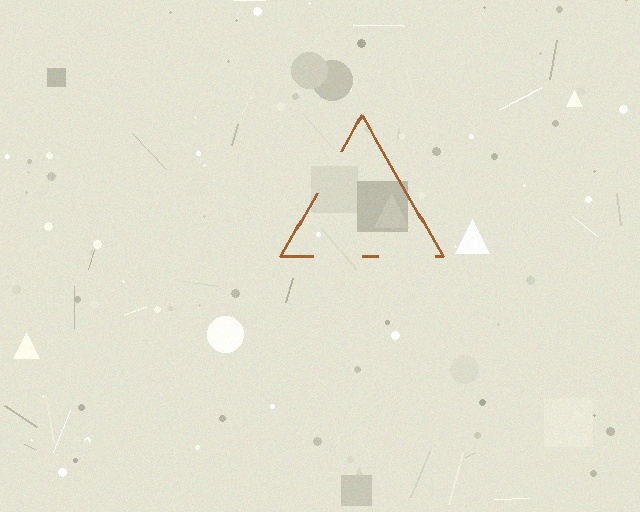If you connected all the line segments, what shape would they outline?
They would outline a triangle.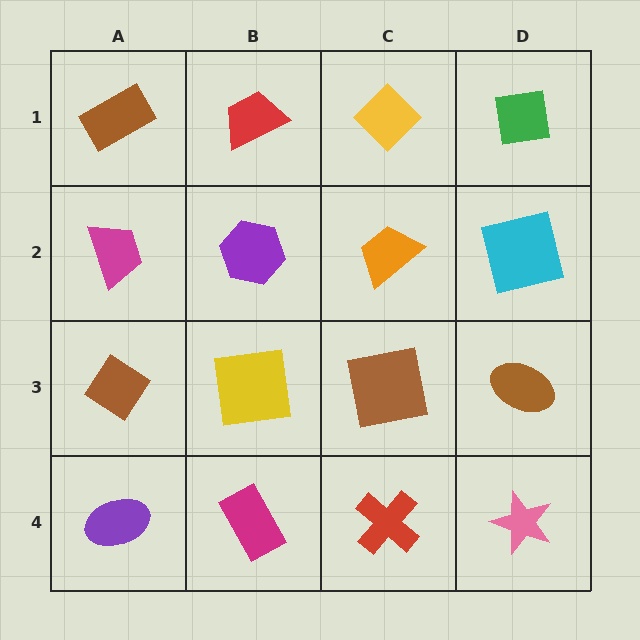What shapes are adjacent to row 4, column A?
A brown diamond (row 3, column A), a magenta rectangle (row 4, column B).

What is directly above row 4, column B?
A yellow square.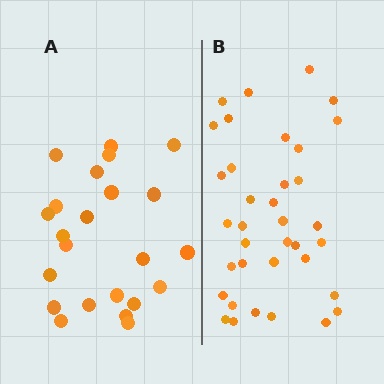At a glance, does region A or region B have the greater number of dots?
Region B (the right region) has more dots.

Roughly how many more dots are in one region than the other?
Region B has approximately 15 more dots than region A.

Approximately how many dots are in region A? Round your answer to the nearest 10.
About 20 dots. (The exact count is 23, which rounds to 20.)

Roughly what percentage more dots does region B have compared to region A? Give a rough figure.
About 55% more.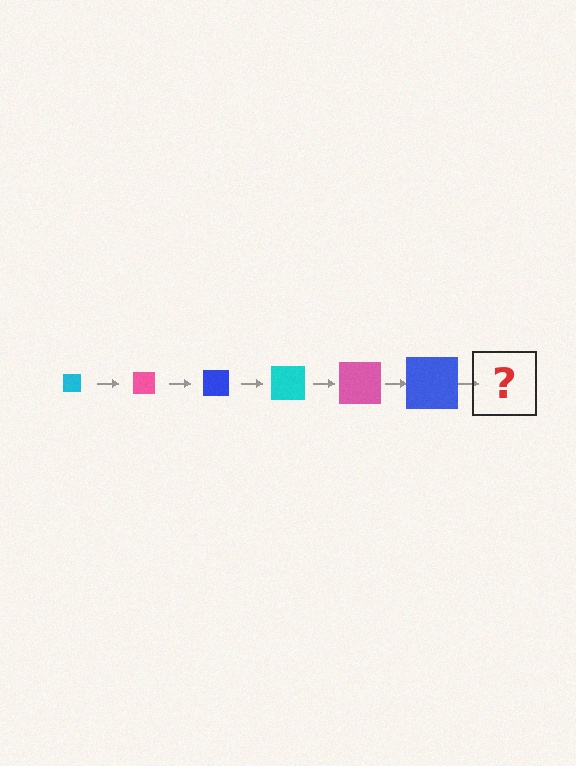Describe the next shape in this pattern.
It should be a cyan square, larger than the previous one.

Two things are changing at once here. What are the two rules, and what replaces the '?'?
The two rules are that the square grows larger each step and the color cycles through cyan, pink, and blue. The '?' should be a cyan square, larger than the previous one.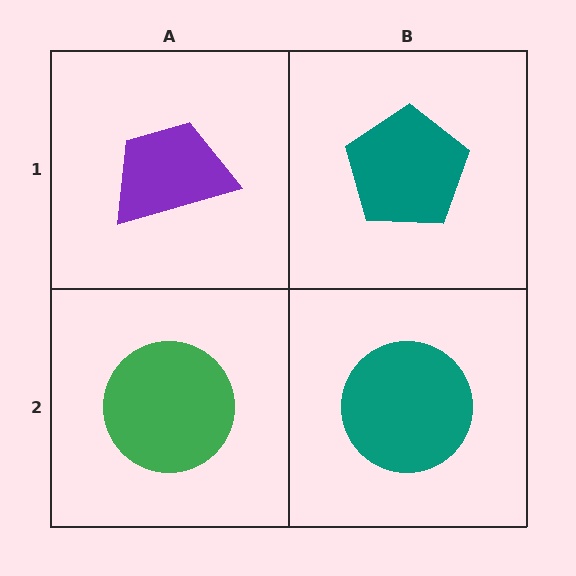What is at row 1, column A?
A purple trapezoid.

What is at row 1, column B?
A teal pentagon.